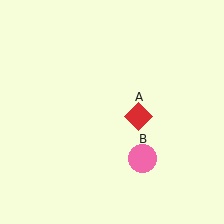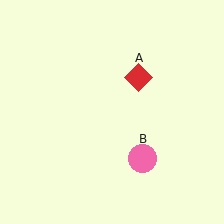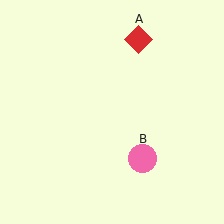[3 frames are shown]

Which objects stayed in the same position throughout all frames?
Pink circle (object B) remained stationary.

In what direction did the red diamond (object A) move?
The red diamond (object A) moved up.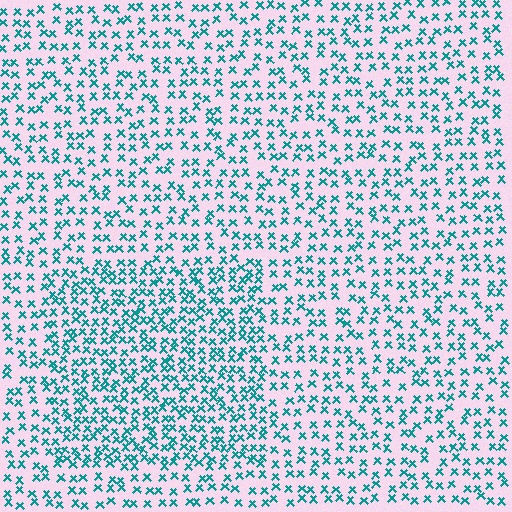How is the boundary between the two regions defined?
The boundary is defined by a change in element density (approximately 1.7x ratio). All elements are the same color, size, and shape.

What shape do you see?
I see a rectangle.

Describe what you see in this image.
The image contains small teal elements arranged at two different densities. A rectangle-shaped region is visible where the elements are more densely packed than the surrounding area.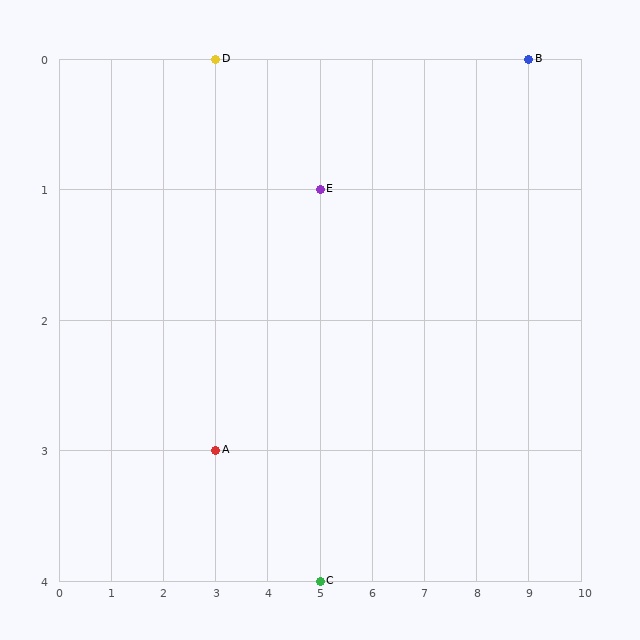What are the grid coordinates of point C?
Point C is at grid coordinates (5, 4).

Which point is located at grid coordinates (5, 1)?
Point E is at (5, 1).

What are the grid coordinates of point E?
Point E is at grid coordinates (5, 1).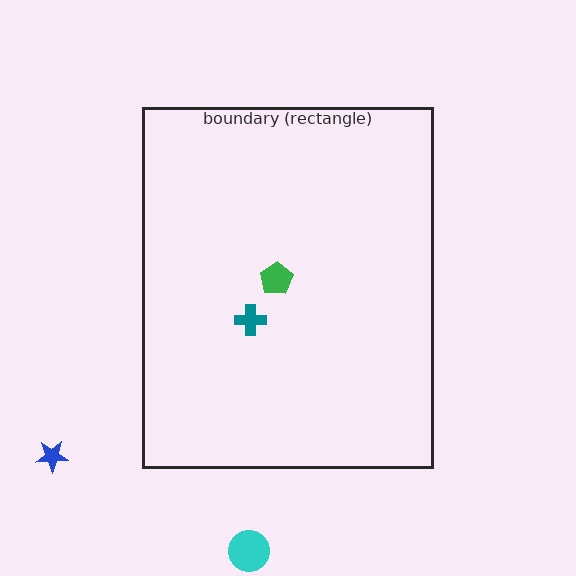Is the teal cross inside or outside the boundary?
Inside.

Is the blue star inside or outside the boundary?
Outside.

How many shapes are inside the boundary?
2 inside, 2 outside.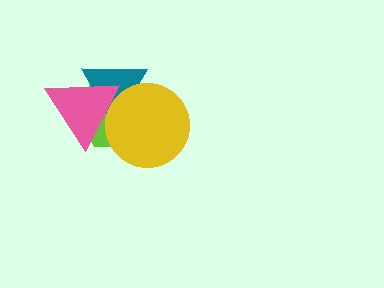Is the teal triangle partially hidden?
Yes, it is partially covered by another shape.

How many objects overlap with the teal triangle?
3 objects overlap with the teal triangle.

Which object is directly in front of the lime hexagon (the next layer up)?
The teal triangle is directly in front of the lime hexagon.